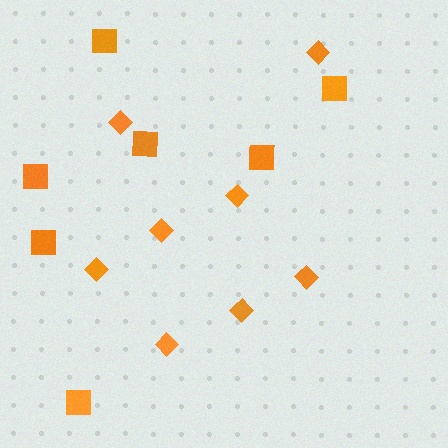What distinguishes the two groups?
There are 2 groups: one group of squares (7) and one group of diamonds (8).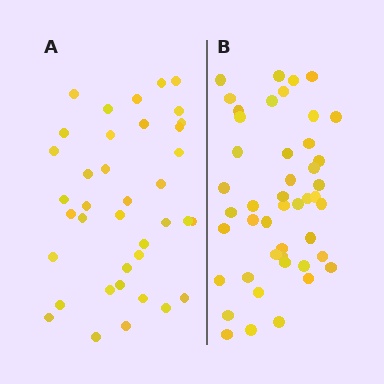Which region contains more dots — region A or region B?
Region B (the right region) has more dots.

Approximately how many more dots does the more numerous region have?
Region B has roughly 8 or so more dots than region A.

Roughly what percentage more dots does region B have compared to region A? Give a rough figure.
About 20% more.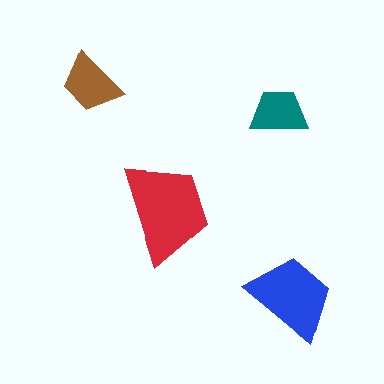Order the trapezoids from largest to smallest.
the red one, the blue one, the brown one, the teal one.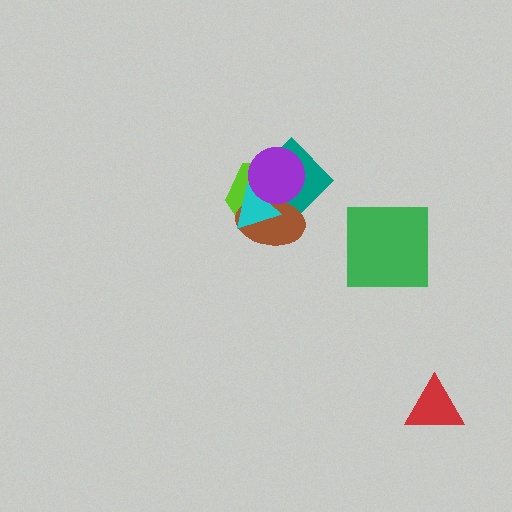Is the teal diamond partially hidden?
Yes, it is partially covered by another shape.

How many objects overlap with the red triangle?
0 objects overlap with the red triangle.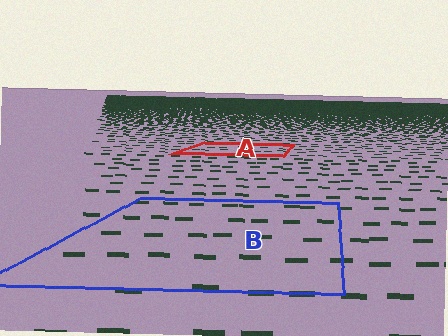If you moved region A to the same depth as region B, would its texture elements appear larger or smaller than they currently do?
They would appear larger. At a closer depth, the same texture elements are projected at a bigger on-screen size.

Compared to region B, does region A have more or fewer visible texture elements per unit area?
Region A has more texture elements per unit area — they are packed more densely because it is farther away.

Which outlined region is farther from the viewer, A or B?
Region A is farther from the viewer — the texture elements inside it appear smaller and more densely packed.